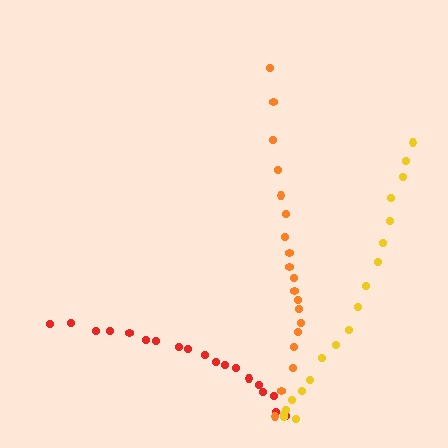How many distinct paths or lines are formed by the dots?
There are 3 distinct paths.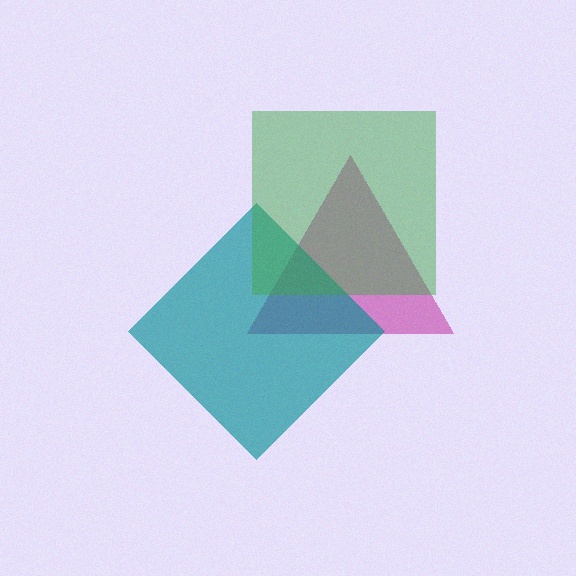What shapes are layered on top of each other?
The layered shapes are: a magenta triangle, a teal diamond, a green square.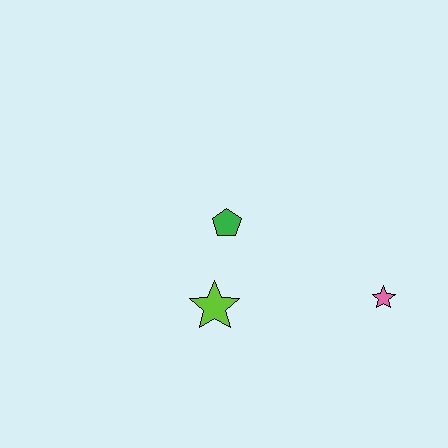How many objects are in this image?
There are 3 objects.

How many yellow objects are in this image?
There are no yellow objects.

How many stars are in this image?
There are 2 stars.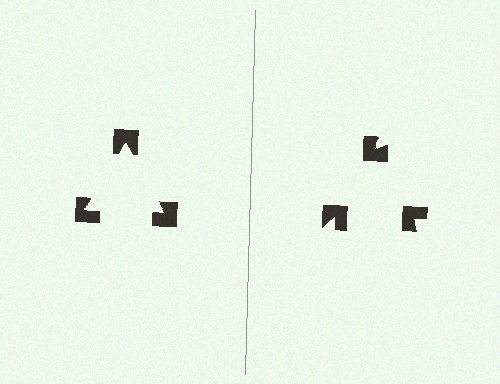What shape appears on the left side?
An illusory triangle.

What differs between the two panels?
The notched squares are positioned identically on both sides; only the wedge orientations differ. On the left they align to a triangle; on the right they are misaligned.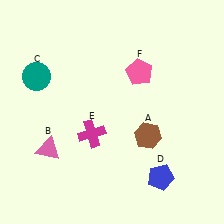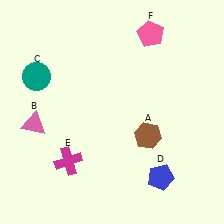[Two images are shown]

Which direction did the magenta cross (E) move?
The magenta cross (E) moved down.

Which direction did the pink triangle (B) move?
The pink triangle (B) moved up.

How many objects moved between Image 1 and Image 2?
3 objects moved between the two images.